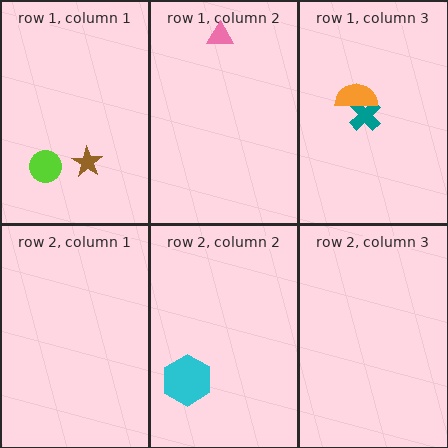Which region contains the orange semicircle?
The row 1, column 3 region.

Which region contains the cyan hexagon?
The row 2, column 2 region.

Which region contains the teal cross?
The row 1, column 3 region.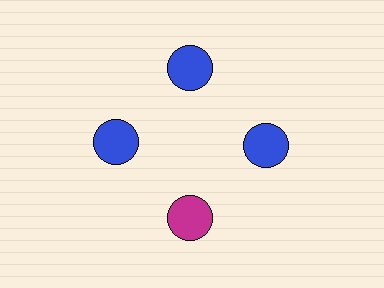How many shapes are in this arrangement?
There are 4 shapes arranged in a ring pattern.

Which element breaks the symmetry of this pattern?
The magenta circle at roughly the 6 o'clock position breaks the symmetry. All other shapes are blue circles.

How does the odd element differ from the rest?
It has a different color: magenta instead of blue.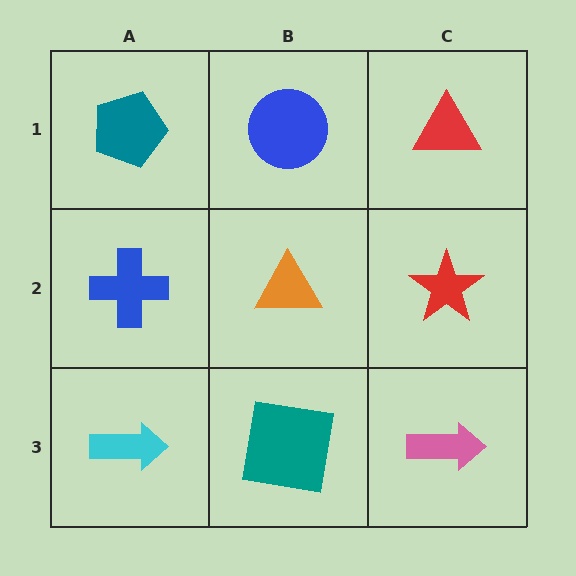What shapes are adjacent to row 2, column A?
A teal pentagon (row 1, column A), a cyan arrow (row 3, column A), an orange triangle (row 2, column B).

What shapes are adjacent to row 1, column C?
A red star (row 2, column C), a blue circle (row 1, column B).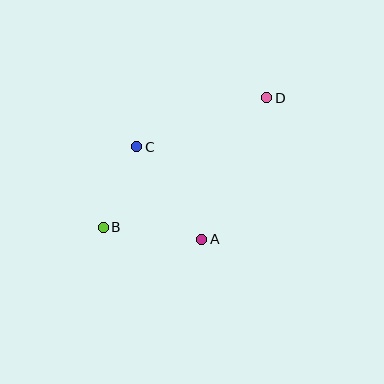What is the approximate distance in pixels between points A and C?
The distance between A and C is approximately 113 pixels.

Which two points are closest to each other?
Points B and C are closest to each other.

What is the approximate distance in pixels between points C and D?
The distance between C and D is approximately 140 pixels.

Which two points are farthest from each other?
Points B and D are farthest from each other.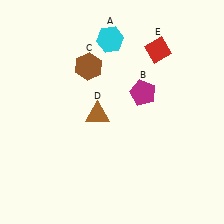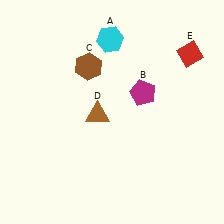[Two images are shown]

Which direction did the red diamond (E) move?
The red diamond (E) moved right.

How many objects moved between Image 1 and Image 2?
1 object moved between the two images.